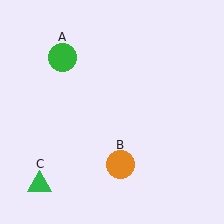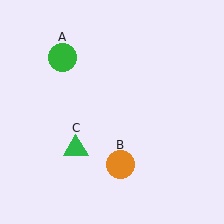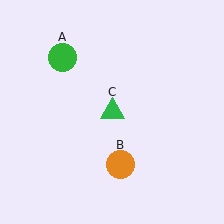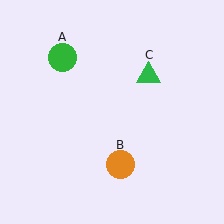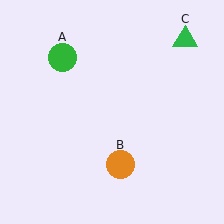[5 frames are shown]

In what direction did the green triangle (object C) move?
The green triangle (object C) moved up and to the right.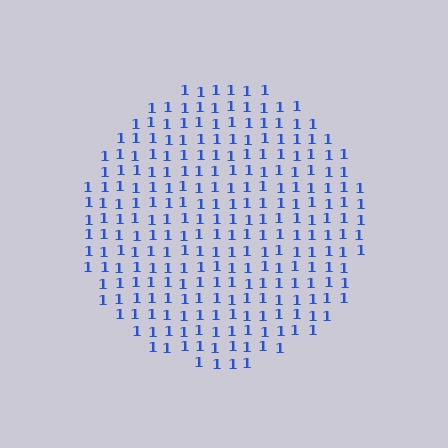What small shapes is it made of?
It is made of small digit 1's.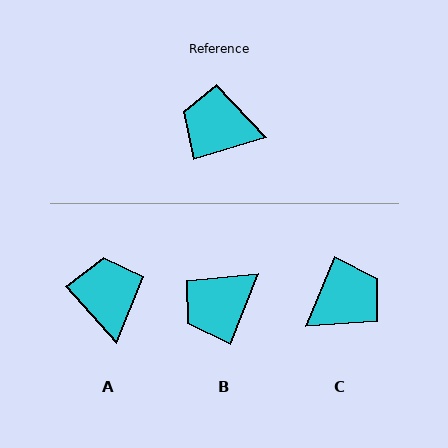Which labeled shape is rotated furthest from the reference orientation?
C, about 129 degrees away.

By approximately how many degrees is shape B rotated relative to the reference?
Approximately 52 degrees counter-clockwise.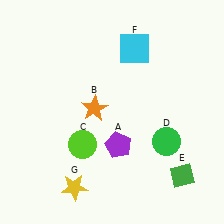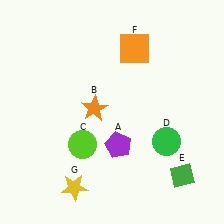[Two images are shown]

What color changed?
The square (F) changed from cyan in Image 1 to orange in Image 2.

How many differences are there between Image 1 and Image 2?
There is 1 difference between the two images.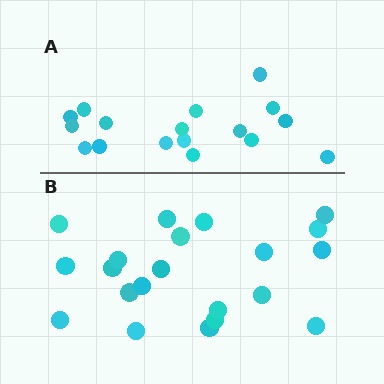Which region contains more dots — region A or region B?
Region B (the bottom region) has more dots.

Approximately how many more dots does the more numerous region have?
Region B has about 4 more dots than region A.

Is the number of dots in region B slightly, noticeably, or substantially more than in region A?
Region B has only slightly more — the two regions are fairly close. The ratio is roughly 1.2 to 1.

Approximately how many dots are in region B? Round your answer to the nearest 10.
About 20 dots. (The exact count is 21, which rounds to 20.)